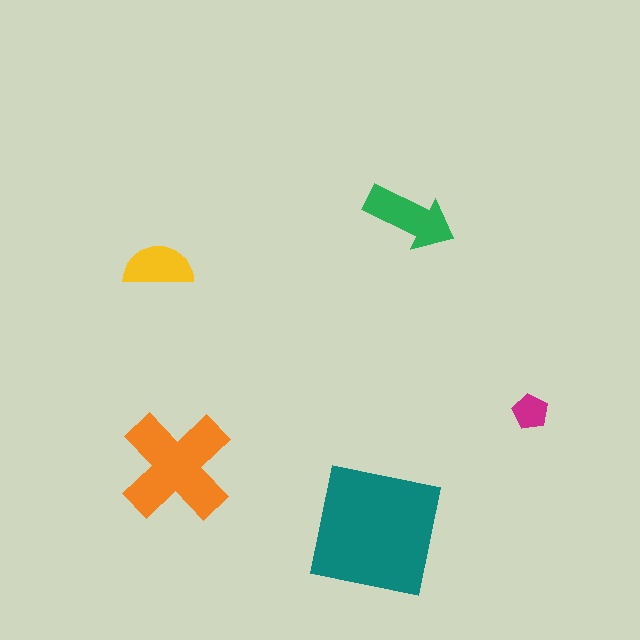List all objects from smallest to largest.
The magenta pentagon, the yellow semicircle, the green arrow, the orange cross, the teal square.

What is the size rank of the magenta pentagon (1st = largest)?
5th.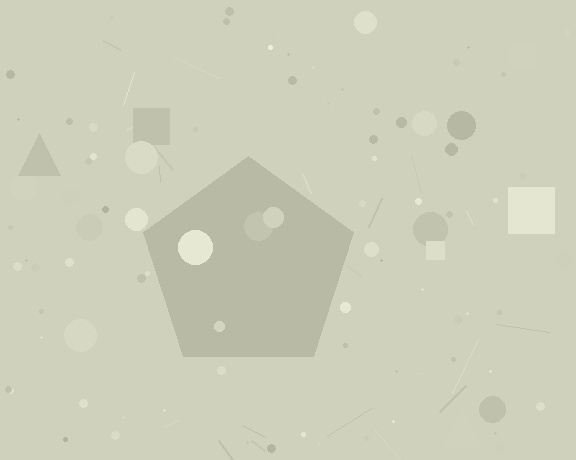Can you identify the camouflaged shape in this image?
The camouflaged shape is a pentagon.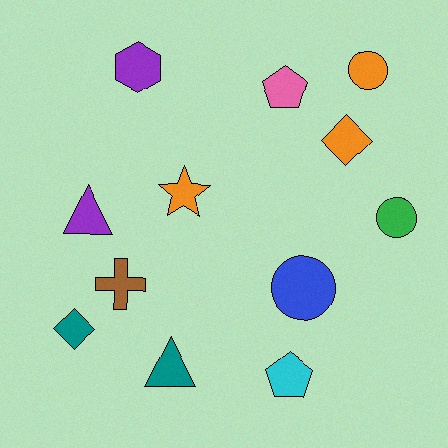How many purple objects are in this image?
There are 2 purple objects.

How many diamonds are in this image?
There are 2 diamonds.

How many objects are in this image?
There are 12 objects.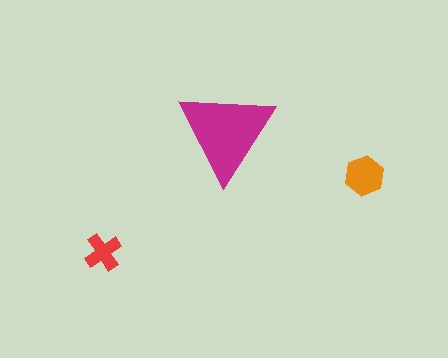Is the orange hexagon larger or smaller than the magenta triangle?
Smaller.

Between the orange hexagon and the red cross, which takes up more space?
The orange hexagon.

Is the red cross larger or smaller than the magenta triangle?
Smaller.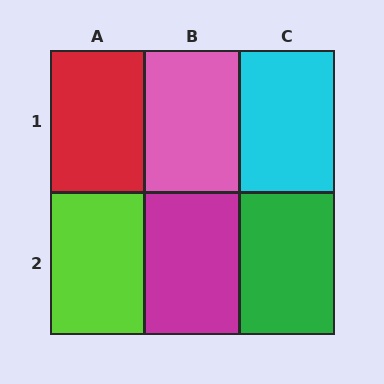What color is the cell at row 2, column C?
Green.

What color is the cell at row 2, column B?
Magenta.